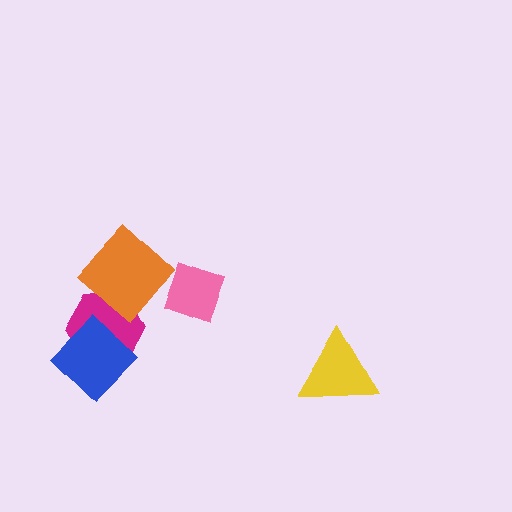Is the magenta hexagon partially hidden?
Yes, it is partially covered by another shape.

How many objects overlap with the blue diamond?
1 object overlaps with the blue diamond.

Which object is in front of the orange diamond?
The pink diamond is in front of the orange diamond.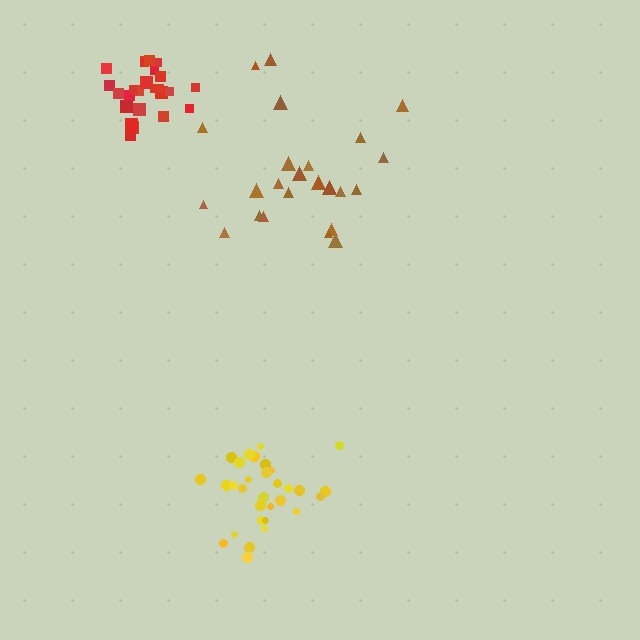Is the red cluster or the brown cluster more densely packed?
Red.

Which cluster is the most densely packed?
Red.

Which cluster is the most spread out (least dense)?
Brown.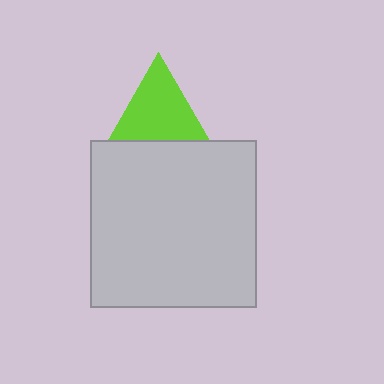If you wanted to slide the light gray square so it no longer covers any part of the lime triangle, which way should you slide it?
Slide it down — that is the most direct way to separate the two shapes.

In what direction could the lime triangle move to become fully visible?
The lime triangle could move up. That would shift it out from behind the light gray square entirely.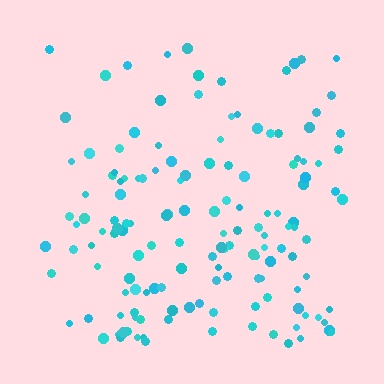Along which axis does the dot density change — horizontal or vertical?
Vertical.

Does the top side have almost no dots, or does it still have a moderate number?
Still a moderate number, just noticeably fewer than the bottom.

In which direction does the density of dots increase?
From top to bottom, with the bottom side densest.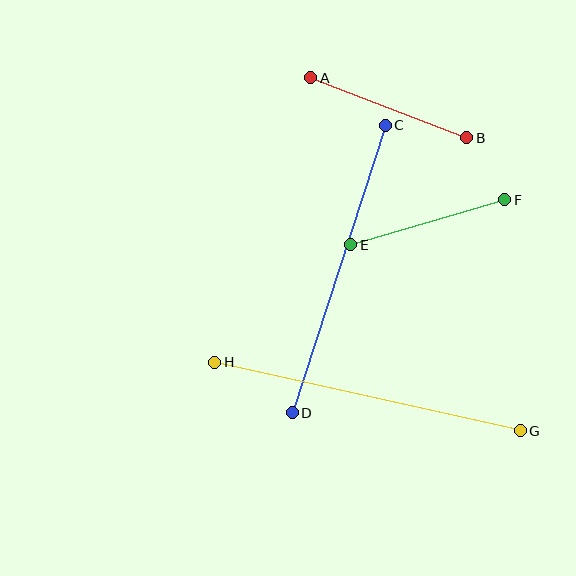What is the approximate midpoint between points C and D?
The midpoint is at approximately (339, 269) pixels.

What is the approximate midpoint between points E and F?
The midpoint is at approximately (428, 222) pixels.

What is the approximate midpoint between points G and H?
The midpoint is at approximately (368, 397) pixels.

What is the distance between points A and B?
The distance is approximately 167 pixels.